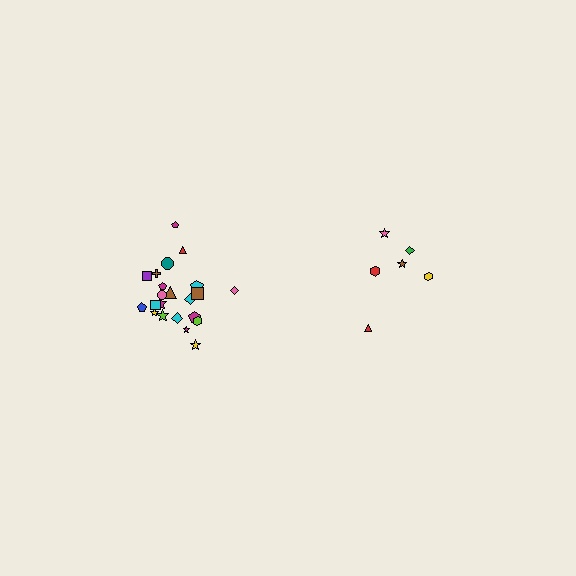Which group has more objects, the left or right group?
The left group.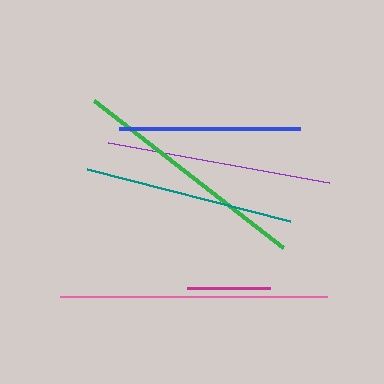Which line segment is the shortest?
The magenta line is the shortest at approximately 83 pixels.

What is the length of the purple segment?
The purple segment is approximately 224 pixels long.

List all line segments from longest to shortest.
From longest to shortest: pink, green, purple, teal, blue, magenta.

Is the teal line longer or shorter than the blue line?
The teal line is longer than the blue line.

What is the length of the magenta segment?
The magenta segment is approximately 83 pixels long.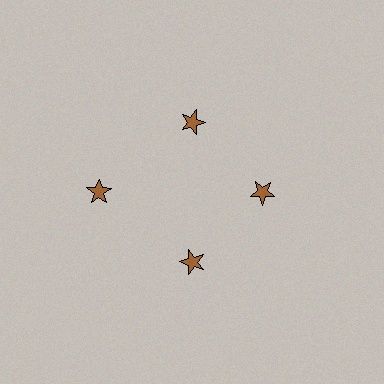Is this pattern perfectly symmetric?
No. The 4 brown stars are arranged in a ring, but one element near the 9 o'clock position is pushed outward from the center, breaking the 4-fold rotational symmetry.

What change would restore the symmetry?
The symmetry would be restored by moving it inward, back onto the ring so that all 4 stars sit at equal angles and equal distance from the center.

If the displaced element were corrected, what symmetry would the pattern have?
It would have 4-fold rotational symmetry — the pattern would map onto itself every 90 degrees.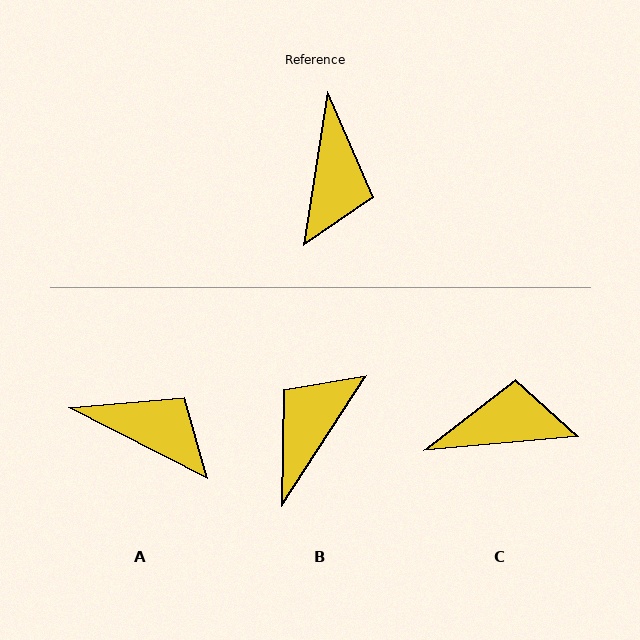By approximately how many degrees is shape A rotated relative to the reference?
Approximately 71 degrees counter-clockwise.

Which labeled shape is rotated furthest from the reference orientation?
B, about 155 degrees away.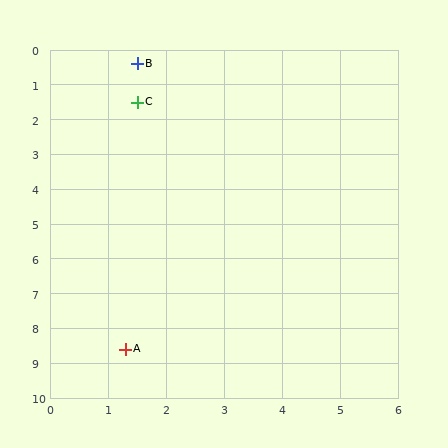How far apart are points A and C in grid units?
Points A and C are about 7.1 grid units apart.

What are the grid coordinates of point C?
Point C is at approximately (1.5, 1.5).